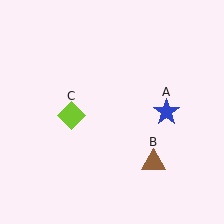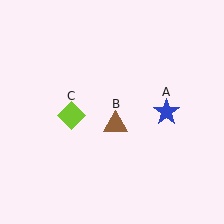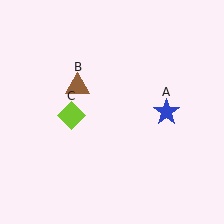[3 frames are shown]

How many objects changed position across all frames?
1 object changed position: brown triangle (object B).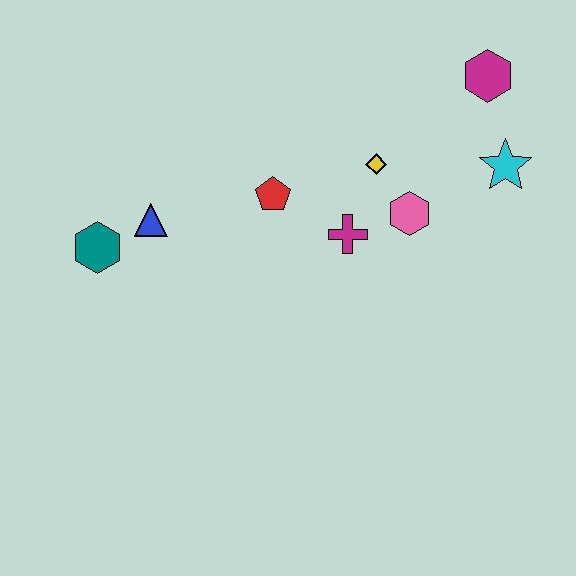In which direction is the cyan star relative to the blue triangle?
The cyan star is to the right of the blue triangle.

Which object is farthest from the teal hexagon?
The magenta hexagon is farthest from the teal hexagon.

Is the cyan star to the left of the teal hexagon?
No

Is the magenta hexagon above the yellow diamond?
Yes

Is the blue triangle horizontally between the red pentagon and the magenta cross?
No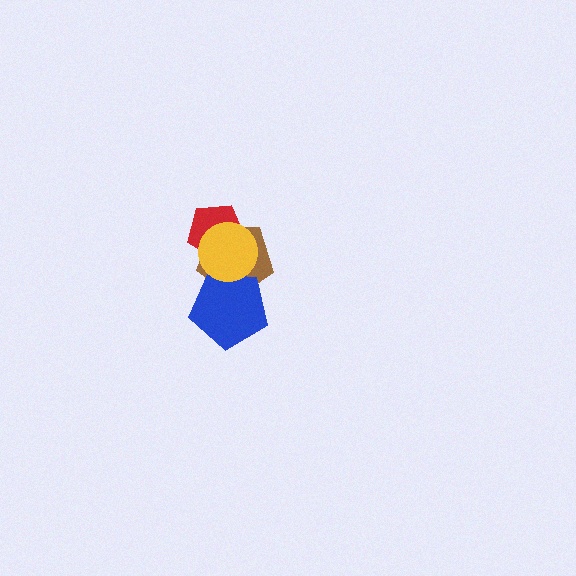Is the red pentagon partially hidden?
Yes, it is partially covered by another shape.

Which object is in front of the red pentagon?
The yellow circle is in front of the red pentagon.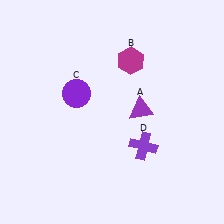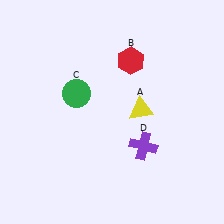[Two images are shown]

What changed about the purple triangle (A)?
In Image 1, A is purple. In Image 2, it changed to yellow.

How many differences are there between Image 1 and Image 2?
There are 3 differences between the two images.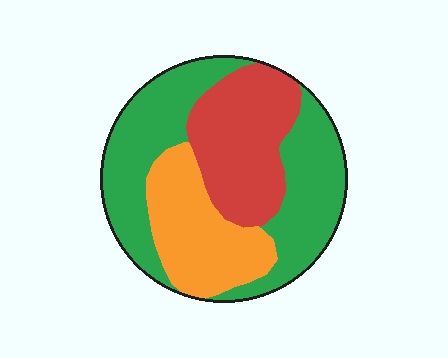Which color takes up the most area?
Green, at roughly 50%.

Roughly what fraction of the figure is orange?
Orange covers about 25% of the figure.